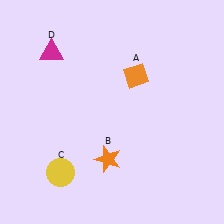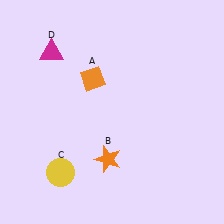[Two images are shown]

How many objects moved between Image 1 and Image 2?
1 object moved between the two images.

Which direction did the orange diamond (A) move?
The orange diamond (A) moved left.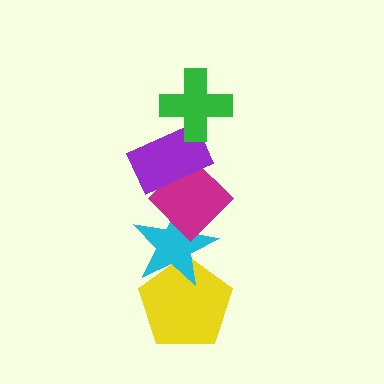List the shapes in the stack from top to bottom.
From top to bottom: the green cross, the purple rectangle, the magenta diamond, the cyan star, the yellow pentagon.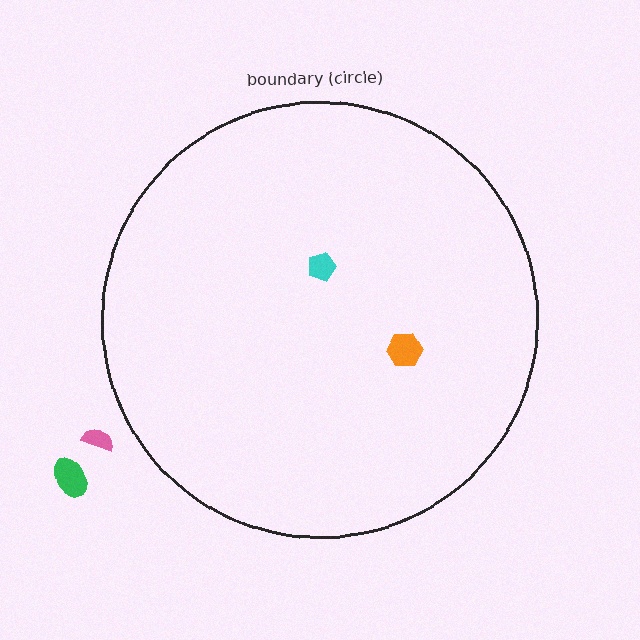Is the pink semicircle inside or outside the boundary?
Outside.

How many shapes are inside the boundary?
2 inside, 2 outside.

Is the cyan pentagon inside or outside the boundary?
Inside.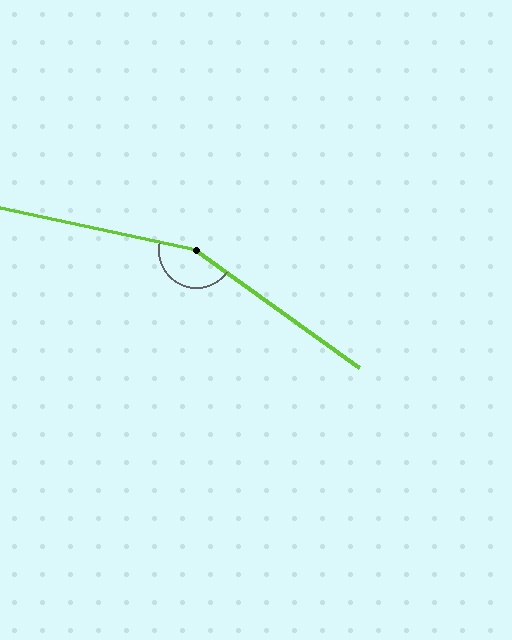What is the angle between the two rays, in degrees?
Approximately 157 degrees.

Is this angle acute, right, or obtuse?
It is obtuse.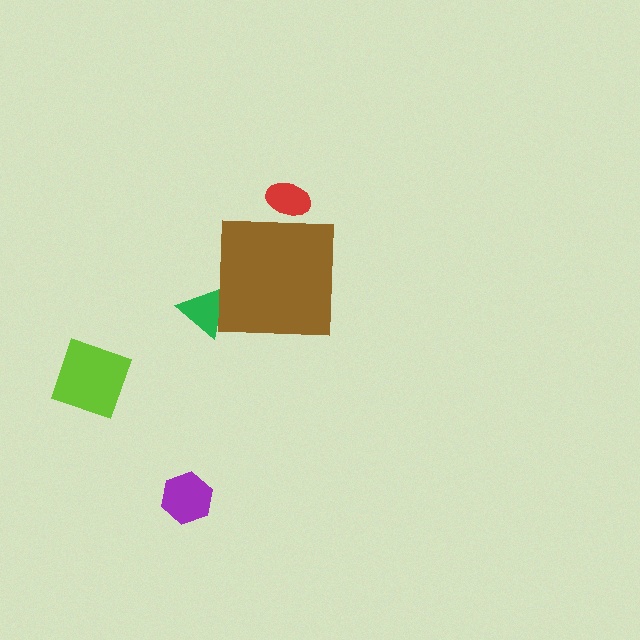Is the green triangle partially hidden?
Yes, the green triangle is partially hidden behind the brown square.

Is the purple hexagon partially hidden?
No, the purple hexagon is fully visible.